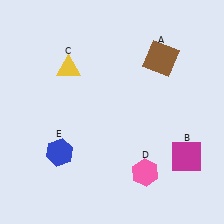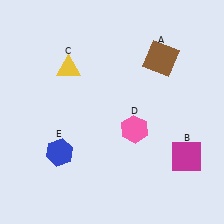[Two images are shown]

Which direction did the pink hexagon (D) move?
The pink hexagon (D) moved up.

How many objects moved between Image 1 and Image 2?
1 object moved between the two images.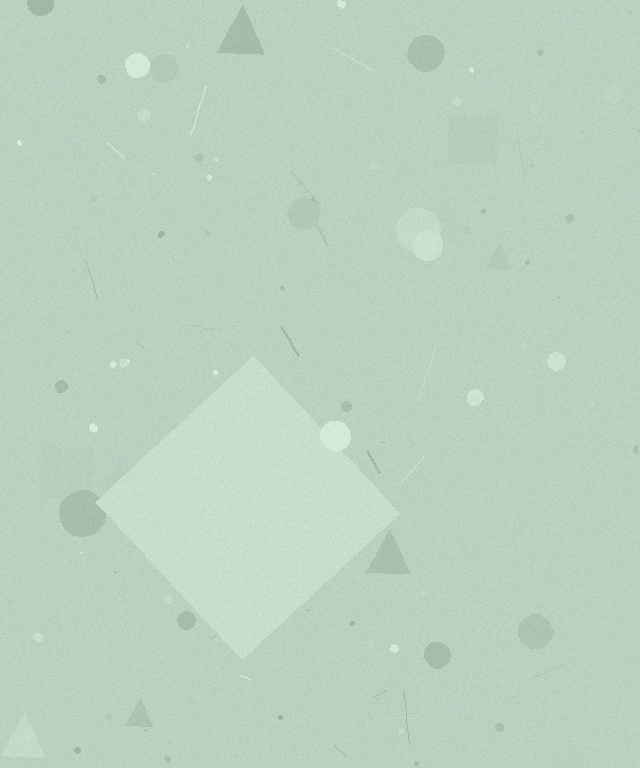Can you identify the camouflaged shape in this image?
The camouflaged shape is a diamond.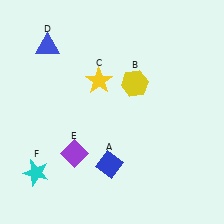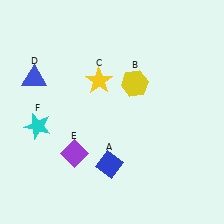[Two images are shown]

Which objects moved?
The objects that moved are: the blue triangle (D), the cyan star (F).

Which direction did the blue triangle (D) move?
The blue triangle (D) moved down.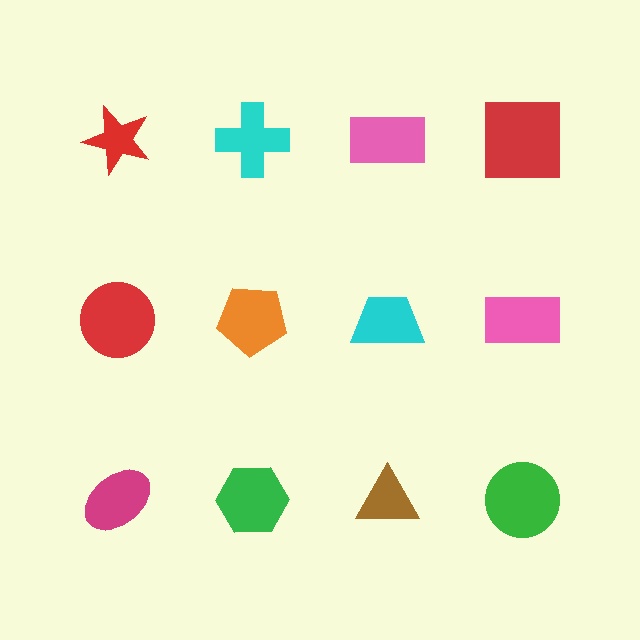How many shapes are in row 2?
4 shapes.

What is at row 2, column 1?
A red circle.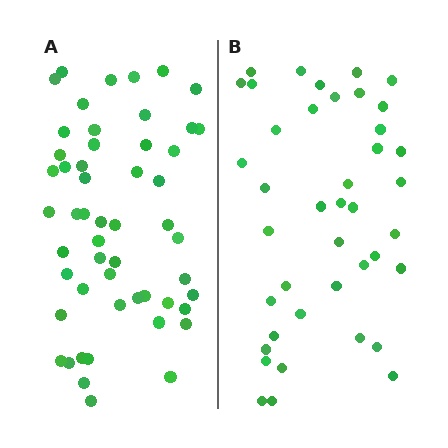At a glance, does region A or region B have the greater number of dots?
Region A (the left region) has more dots.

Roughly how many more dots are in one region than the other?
Region A has roughly 12 or so more dots than region B.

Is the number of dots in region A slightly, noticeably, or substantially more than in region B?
Region A has noticeably more, but not dramatically so. The ratio is roughly 1.3 to 1.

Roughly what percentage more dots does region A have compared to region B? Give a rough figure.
About 30% more.